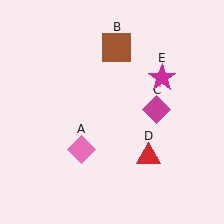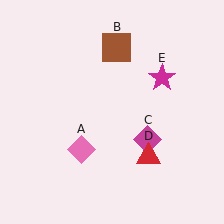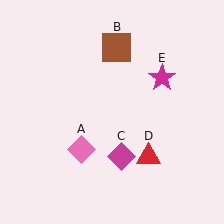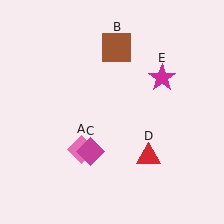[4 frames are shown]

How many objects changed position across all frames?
1 object changed position: magenta diamond (object C).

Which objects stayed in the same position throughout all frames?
Pink diamond (object A) and brown square (object B) and red triangle (object D) and magenta star (object E) remained stationary.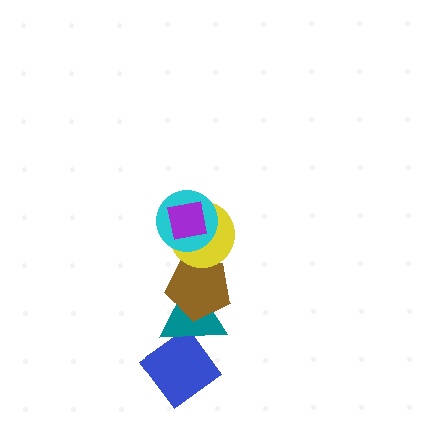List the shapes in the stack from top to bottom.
From top to bottom: the purple square, the cyan circle, the yellow circle, the brown pentagon, the teal triangle, the blue diamond.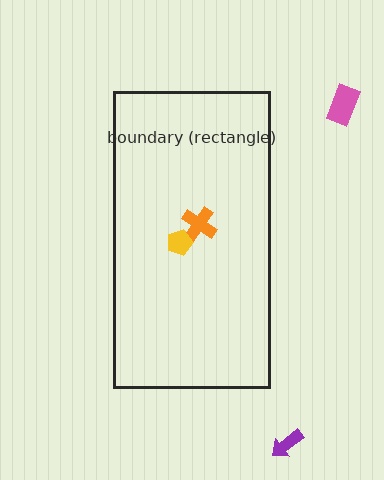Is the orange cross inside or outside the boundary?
Inside.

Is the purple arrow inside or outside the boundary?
Outside.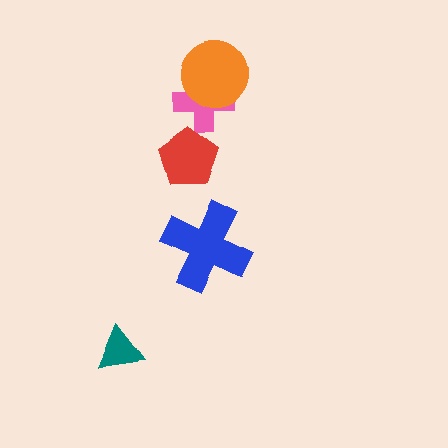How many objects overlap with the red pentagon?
0 objects overlap with the red pentagon.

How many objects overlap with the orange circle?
1 object overlaps with the orange circle.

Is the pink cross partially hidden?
Yes, it is partially covered by another shape.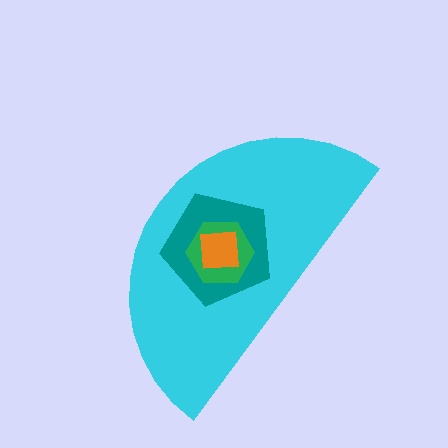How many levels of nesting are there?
4.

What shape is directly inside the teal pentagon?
The green hexagon.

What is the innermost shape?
The orange square.